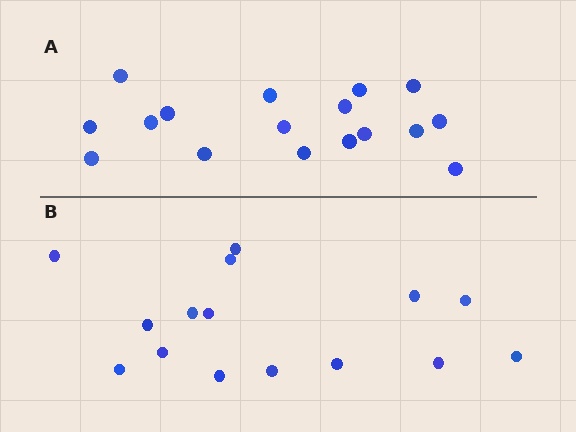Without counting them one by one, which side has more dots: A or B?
Region A (the top region) has more dots.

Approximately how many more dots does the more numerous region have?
Region A has just a few more — roughly 2 or 3 more dots than region B.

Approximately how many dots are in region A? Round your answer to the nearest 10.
About 20 dots. (The exact count is 17, which rounds to 20.)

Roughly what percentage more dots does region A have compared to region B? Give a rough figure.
About 15% more.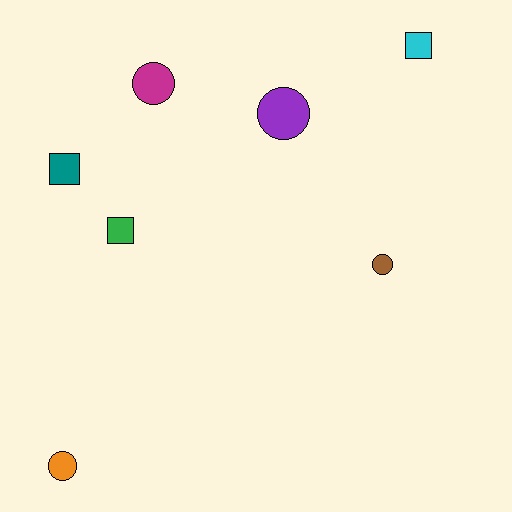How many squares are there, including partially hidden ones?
There are 3 squares.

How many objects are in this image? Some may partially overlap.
There are 7 objects.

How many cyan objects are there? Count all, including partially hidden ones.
There is 1 cyan object.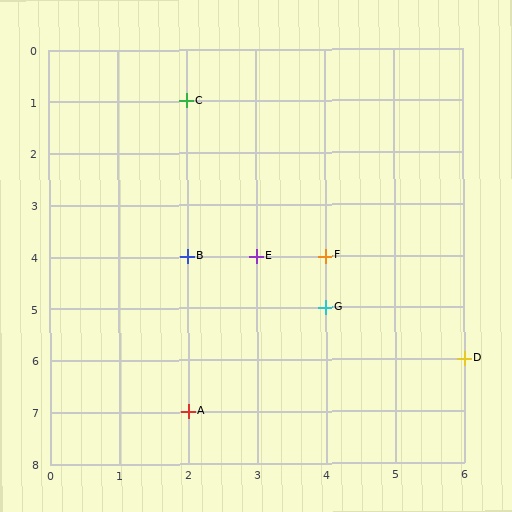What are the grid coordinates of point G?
Point G is at grid coordinates (4, 5).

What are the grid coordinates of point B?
Point B is at grid coordinates (2, 4).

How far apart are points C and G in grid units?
Points C and G are 2 columns and 4 rows apart (about 4.5 grid units diagonally).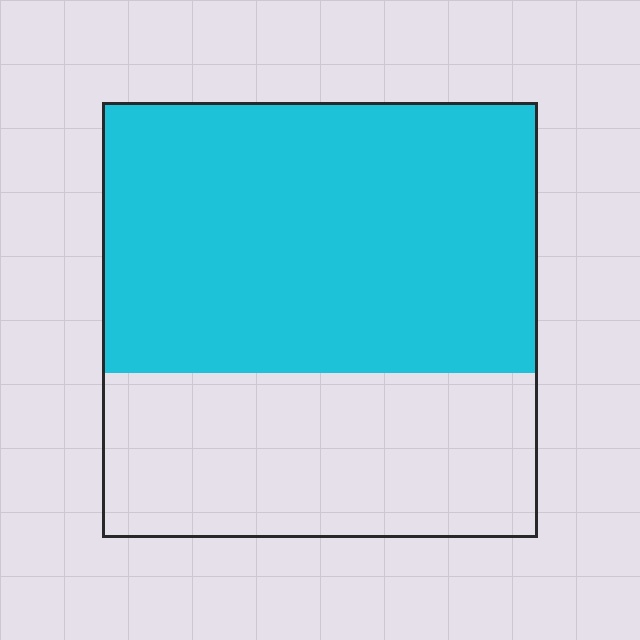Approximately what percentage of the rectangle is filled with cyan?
Approximately 60%.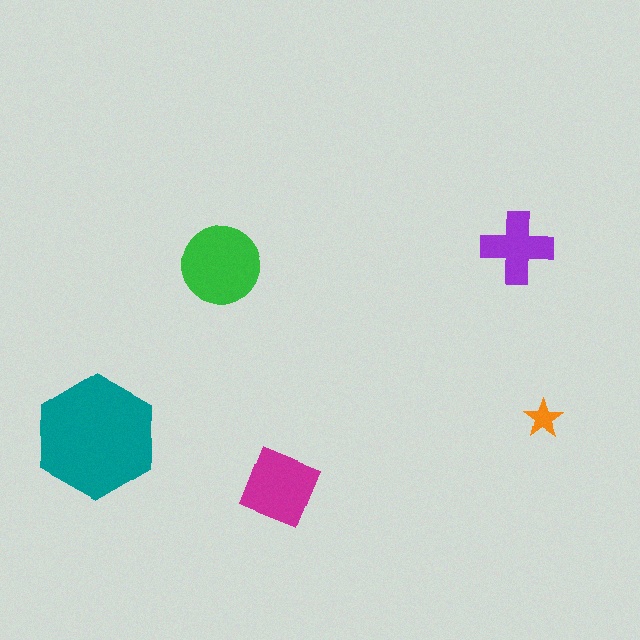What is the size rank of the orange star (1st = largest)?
5th.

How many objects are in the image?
There are 5 objects in the image.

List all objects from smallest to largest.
The orange star, the purple cross, the magenta diamond, the green circle, the teal hexagon.